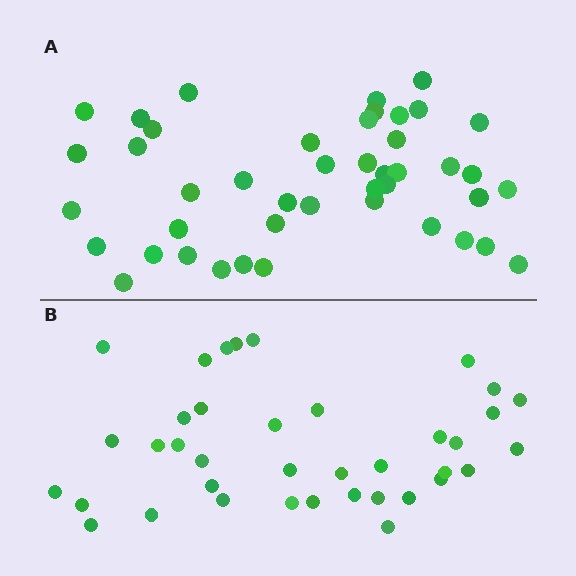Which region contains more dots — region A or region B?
Region A (the top region) has more dots.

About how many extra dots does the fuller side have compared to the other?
Region A has about 6 more dots than region B.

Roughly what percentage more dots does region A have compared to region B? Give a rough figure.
About 15% more.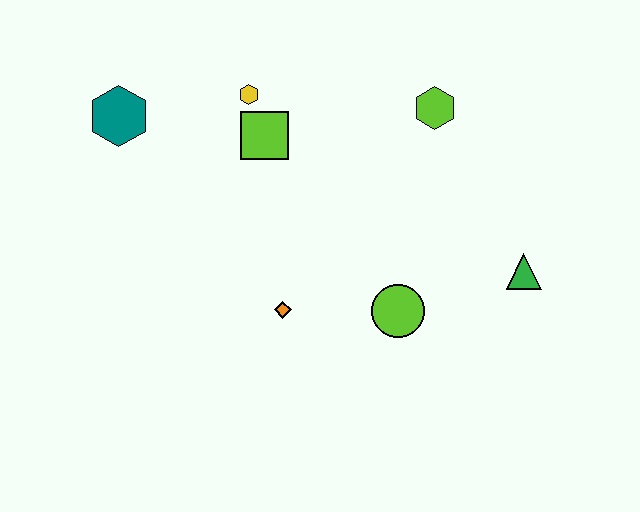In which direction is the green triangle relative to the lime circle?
The green triangle is to the right of the lime circle.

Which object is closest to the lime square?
The yellow hexagon is closest to the lime square.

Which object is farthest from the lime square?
The green triangle is farthest from the lime square.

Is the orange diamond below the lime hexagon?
Yes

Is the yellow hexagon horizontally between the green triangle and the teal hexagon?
Yes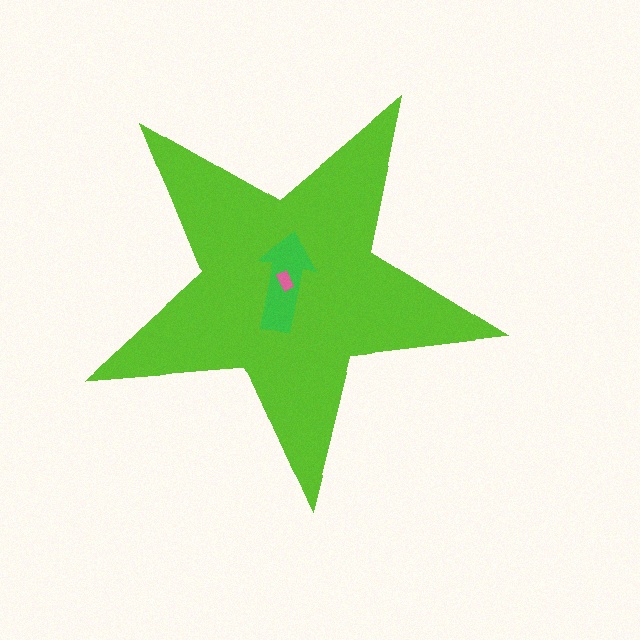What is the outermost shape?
The lime star.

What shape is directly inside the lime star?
The green arrow.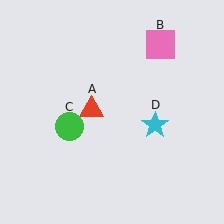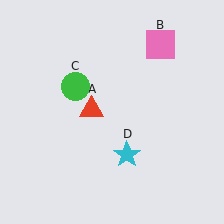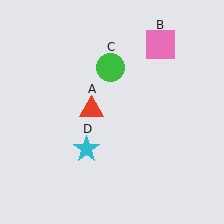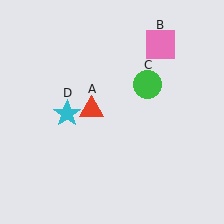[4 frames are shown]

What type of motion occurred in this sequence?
The green circle (object C), cyan star (object D) rotated clockwise around the center of the scene.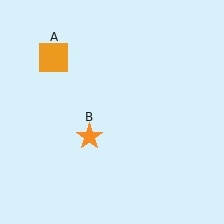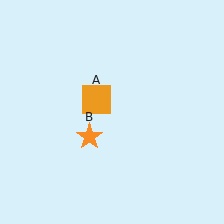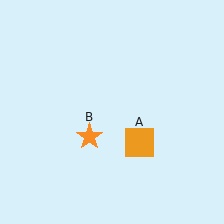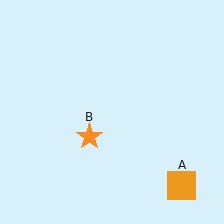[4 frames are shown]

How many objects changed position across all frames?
1 object changed position: orange square (object A).